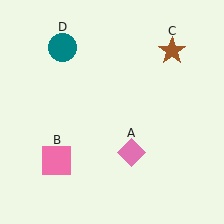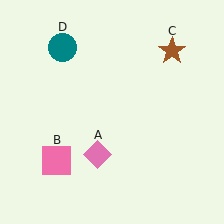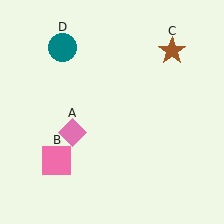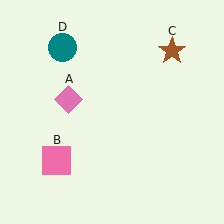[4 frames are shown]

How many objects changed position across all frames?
1 object changed position: pink diamond (object A).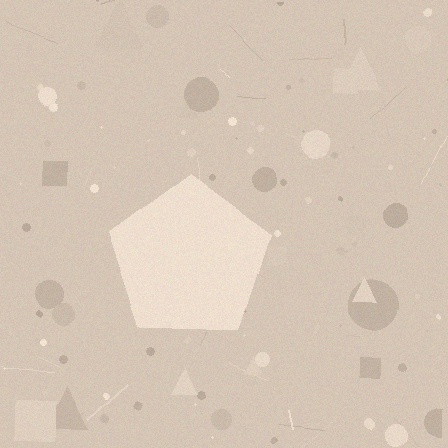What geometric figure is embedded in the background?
A pentagon is embedded in the background.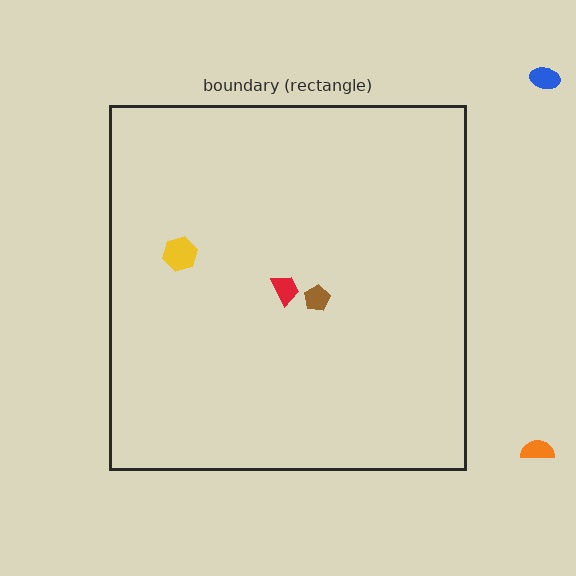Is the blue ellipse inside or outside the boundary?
Outside.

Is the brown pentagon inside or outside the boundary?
Inside.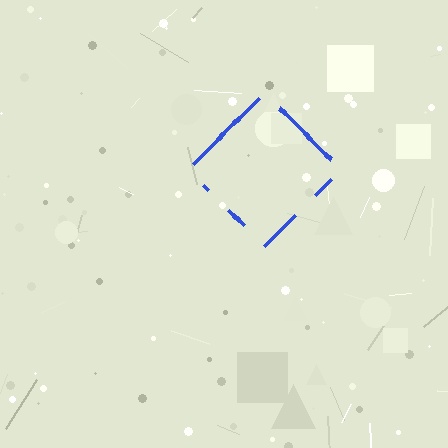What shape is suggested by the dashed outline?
The dashed outline suggests a diamond.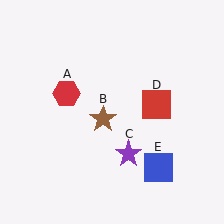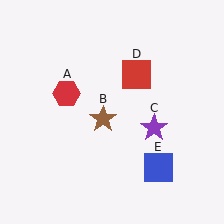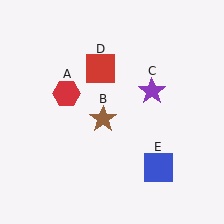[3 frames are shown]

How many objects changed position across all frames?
2 objects changed position: purple star (object C), red square (object D).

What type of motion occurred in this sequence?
The purple star (object C), red square (object D) rotated counterclockwise around the center of the scene.